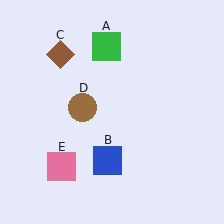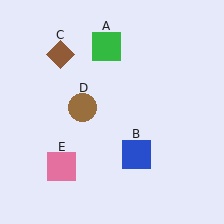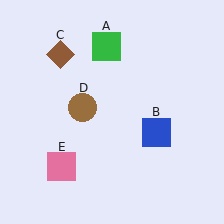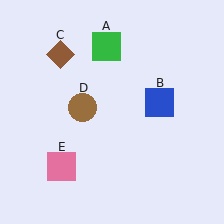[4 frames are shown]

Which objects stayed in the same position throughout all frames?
Green square (object A) and brown diamond (object C) and brown circle (object D) and pink square (object E) remained stationary.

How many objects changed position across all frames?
1 object changed position: blue square (object B).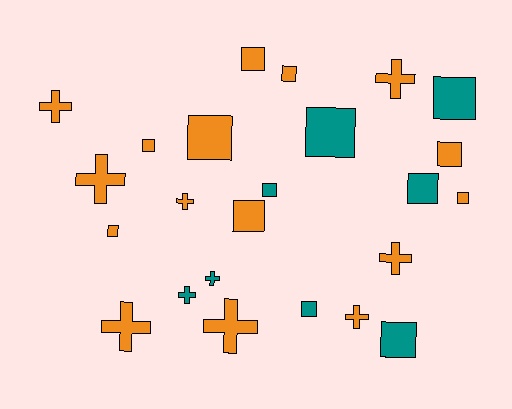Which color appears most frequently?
Orange, with 16 objects.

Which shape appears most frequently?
Square, with 14 objects.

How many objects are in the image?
There are 24 objects.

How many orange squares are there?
There are 8 orange squares.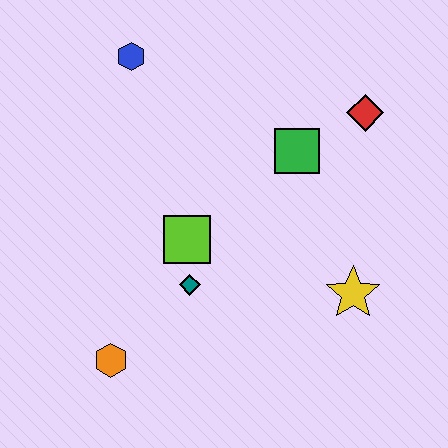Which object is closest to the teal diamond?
The lime square is closest to the teal diamond.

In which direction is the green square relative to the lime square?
The green square is to the right of the lime square.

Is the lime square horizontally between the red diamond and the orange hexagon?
Yes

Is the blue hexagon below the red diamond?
No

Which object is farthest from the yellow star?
The blue hexagon is farthest from the yellow star.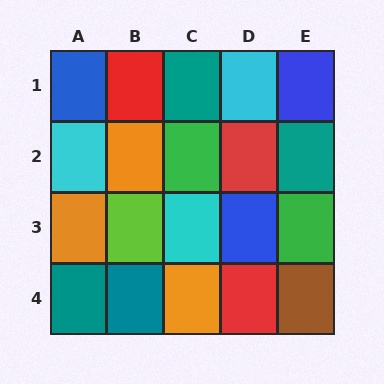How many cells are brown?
1 cell is brown.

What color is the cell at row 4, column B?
Teal.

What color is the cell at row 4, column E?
Brown.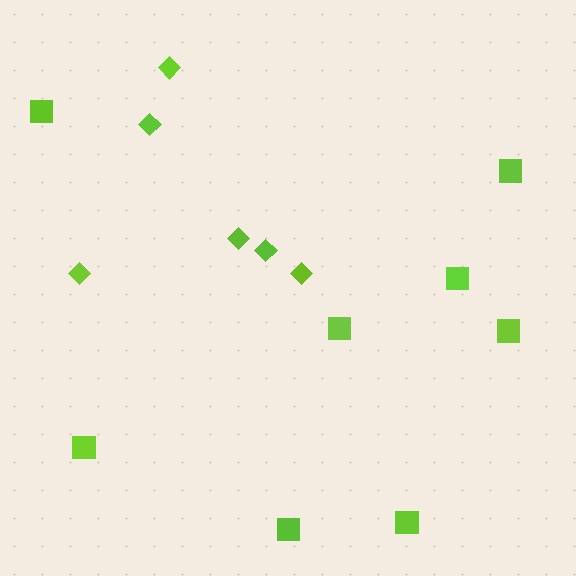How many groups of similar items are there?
There are 2 groups: one group of diamonds (6) and one group of squares (8).